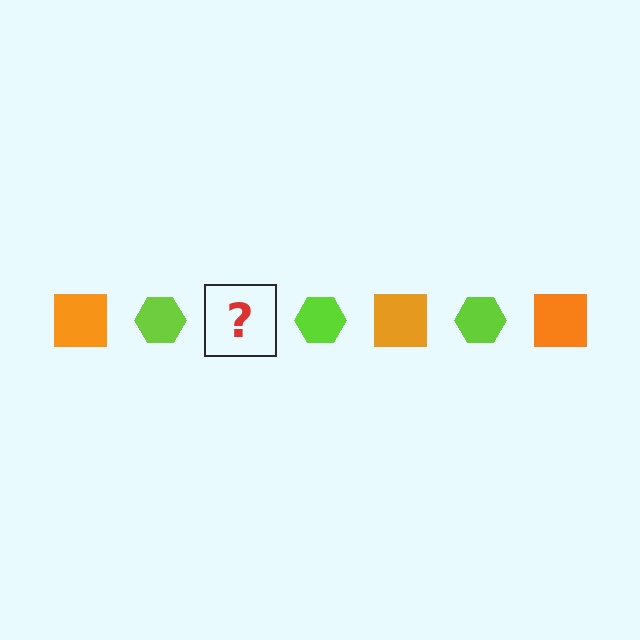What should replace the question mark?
The question mark should be replaced with an orange square.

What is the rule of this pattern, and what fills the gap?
The rule is that the pattern alternates between orange square and lime hexagon. The gap should be filled with an orange square.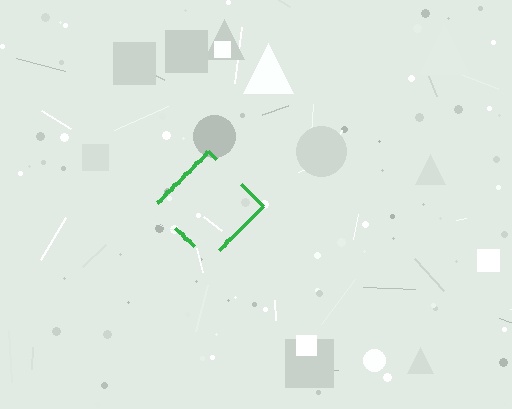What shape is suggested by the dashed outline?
The dashed outline suggests a diamond.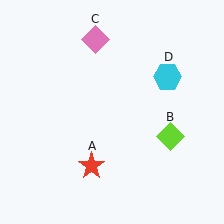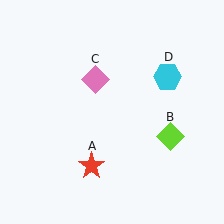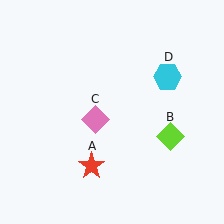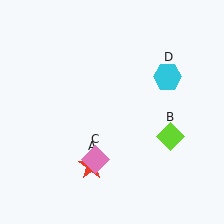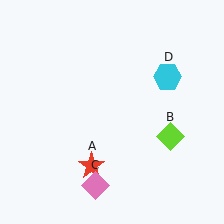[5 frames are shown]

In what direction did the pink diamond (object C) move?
The pink diamond (object C) moved down.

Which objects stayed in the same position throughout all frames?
Red star (object A) and lime diamond (object B) and cyan hexagon (object D) remained stationary.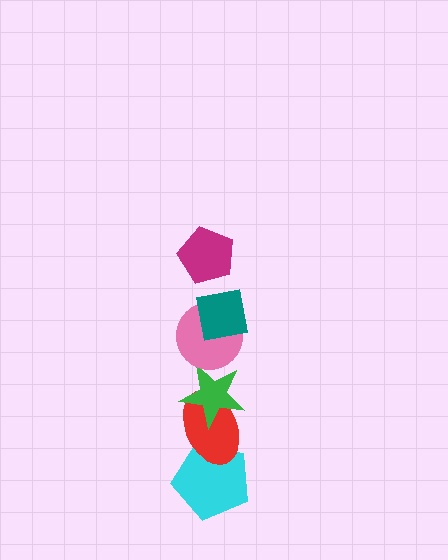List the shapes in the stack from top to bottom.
From top to bottom: the magenta pentagon, the teal square, the pink circle, the green star, the red ellipse, the cyan pentagon.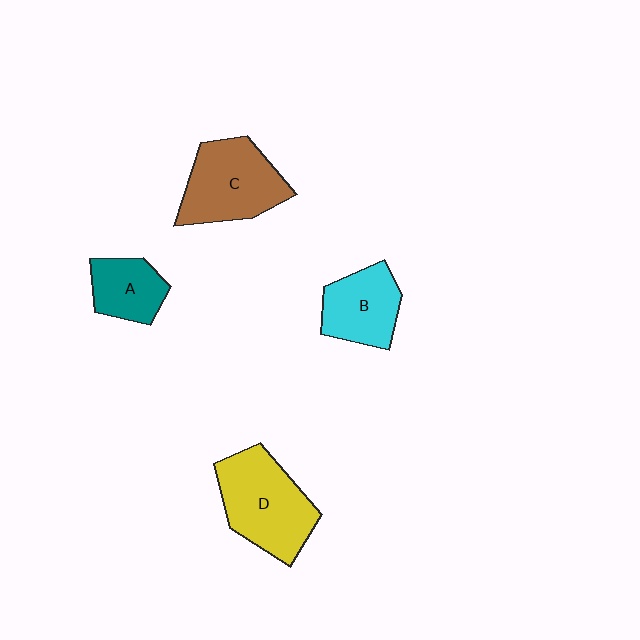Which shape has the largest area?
Shape D (yellow).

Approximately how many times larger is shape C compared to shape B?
Approximately 1.3 times.